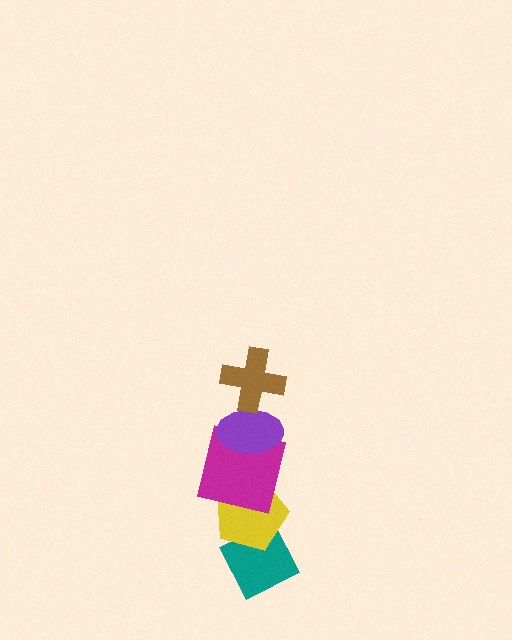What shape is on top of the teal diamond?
The yellow pentagon is on top of the teal diamond.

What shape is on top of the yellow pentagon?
The magenta square is on top of the yellow pentagon.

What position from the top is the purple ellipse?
The purple ellipse is 2nd from the top.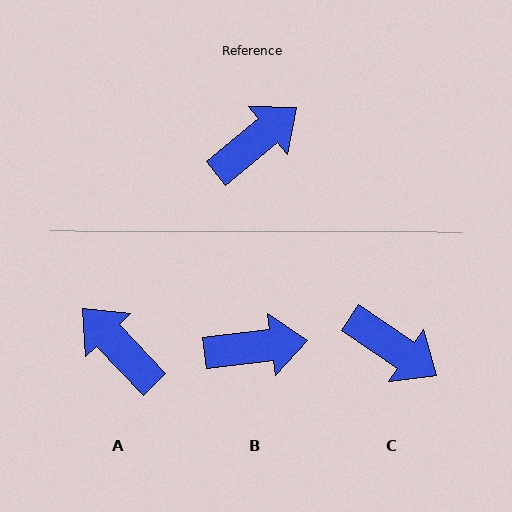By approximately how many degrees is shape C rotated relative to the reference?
Approximately 73 degrees clockwise.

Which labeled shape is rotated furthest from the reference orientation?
A, about 94 degrees away.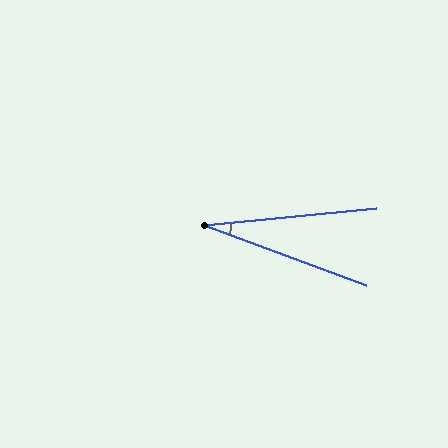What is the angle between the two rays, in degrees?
Approximately 26 degrees.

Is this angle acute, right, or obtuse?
It is acute.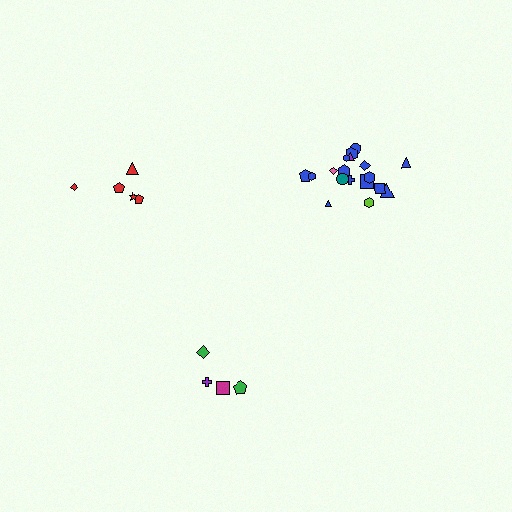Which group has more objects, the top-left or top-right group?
The top-right group.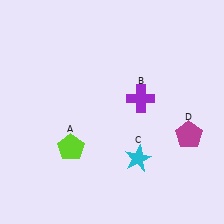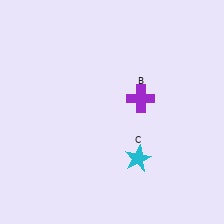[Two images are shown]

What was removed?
The magenta pentagon (D), the lime pentagon (A) were removed in Image 2.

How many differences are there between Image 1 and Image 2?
There are 2 differences between the two images.